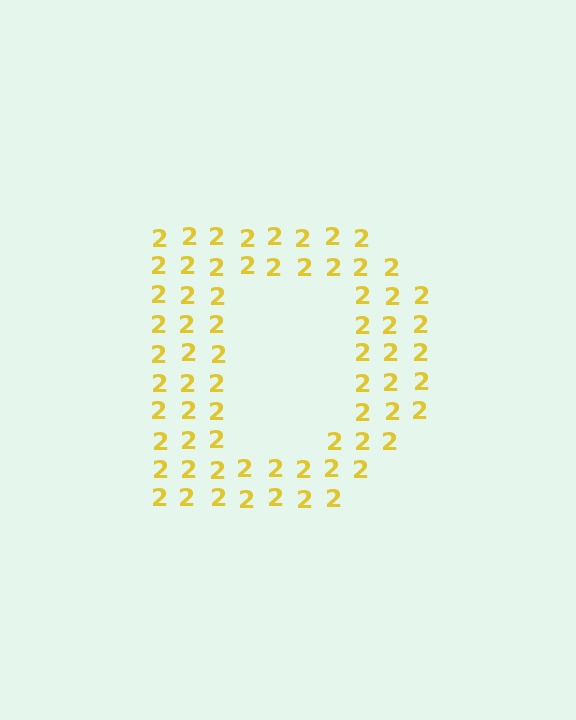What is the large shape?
The large shape is the letter D.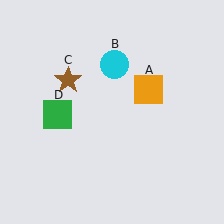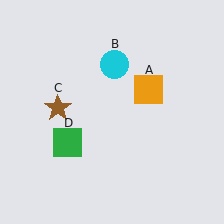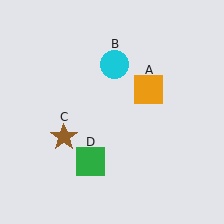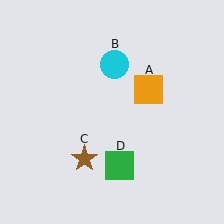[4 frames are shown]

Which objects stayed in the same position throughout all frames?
Orange square (object A) and cyan circle (object B) remained stationary.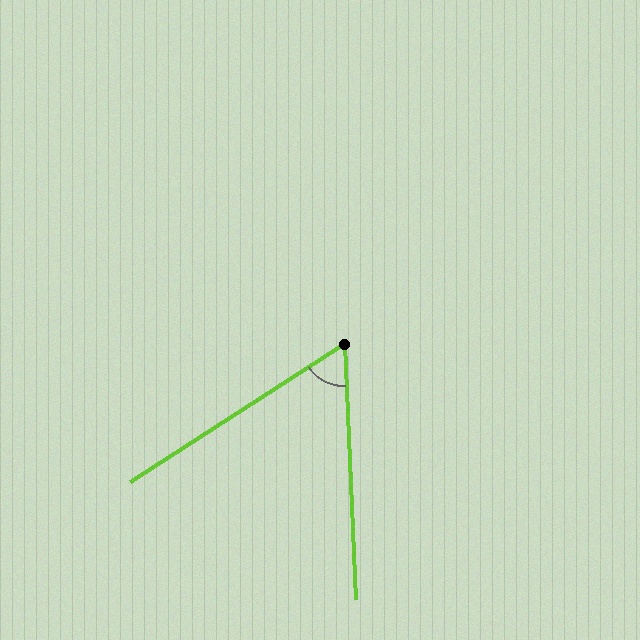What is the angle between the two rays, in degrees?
Approximately 60 degrees.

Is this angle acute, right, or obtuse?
It is acute.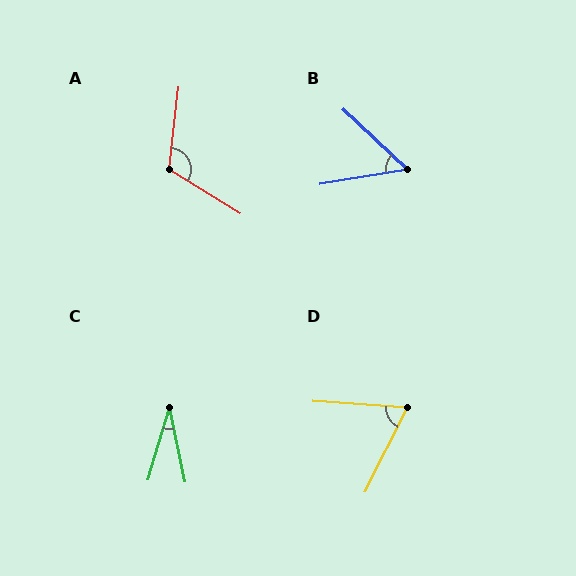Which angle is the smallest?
C, at approximately 29 degrees.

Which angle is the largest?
A, at approximately 115 degrees.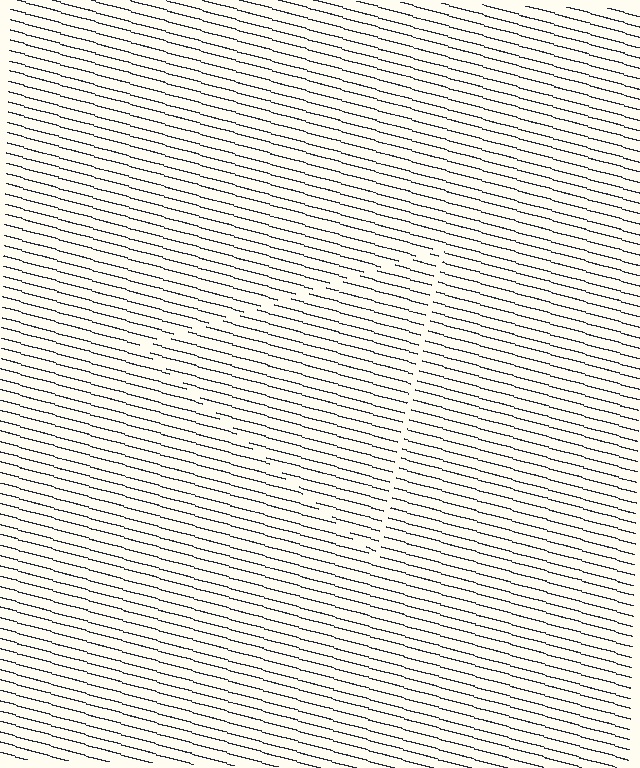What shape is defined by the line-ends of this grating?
An illusory triangle. The interior of the shape contains the same grating, shifted by half a period — the contour is defined by the phase discontinuity where line-ends from the inner and outer gratings abut.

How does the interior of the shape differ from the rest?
The interior of the shape contains the same grating, shifted by half a period — the contour is defined by the phase discontinuity where line-ends from the inner and outer gratings abut.